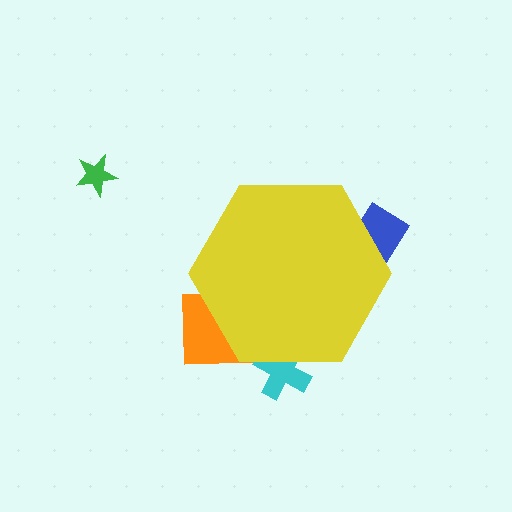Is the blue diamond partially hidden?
Yes, the blue diamond is partially hidden behind the yellow hexagon.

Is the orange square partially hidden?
Yes, the orange square is partially hidden behind the yellow hexagon.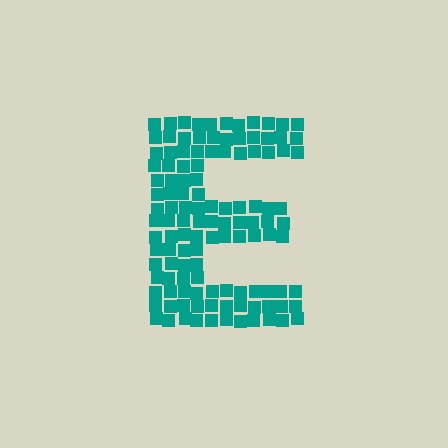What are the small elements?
The small elements are squares.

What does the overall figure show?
The overall figure shows the letter E.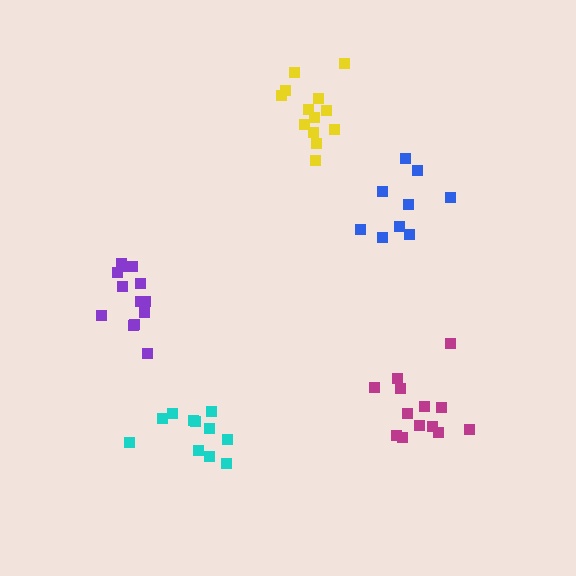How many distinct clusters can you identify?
There are 5 distinct clusters.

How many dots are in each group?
Group 1: 13 dots, Group 2: 9 dots, Group 3: 11 dots, Group 4: 13 dots, Group 5: 13 dots (59 total).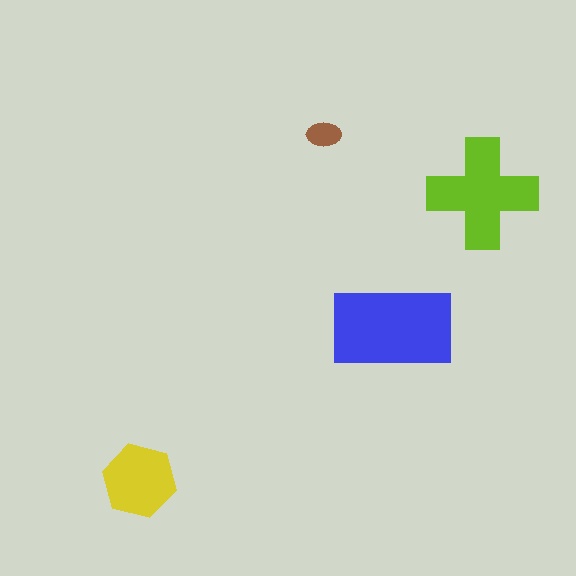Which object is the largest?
The blue rectangle.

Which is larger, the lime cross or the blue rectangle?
The blue rectangle.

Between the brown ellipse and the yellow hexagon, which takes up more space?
The yellow hexagon.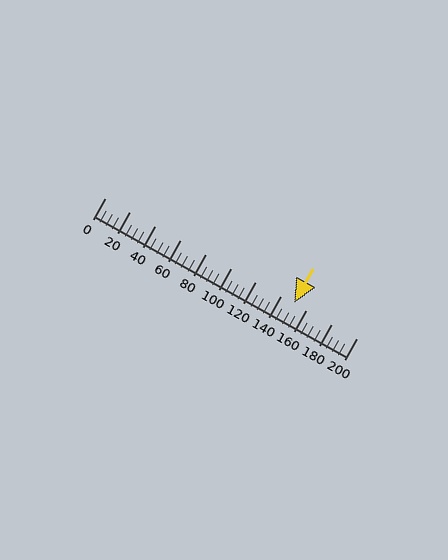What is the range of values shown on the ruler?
The ruler shows values from 0 to 200.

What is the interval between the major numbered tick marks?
The major tick marks are spaced 20 units apart.